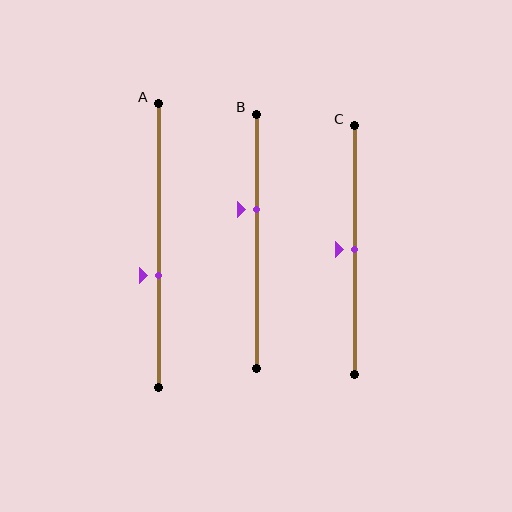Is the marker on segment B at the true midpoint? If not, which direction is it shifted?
No, the marker on segment B is shifted upward by about 12% of the segment length.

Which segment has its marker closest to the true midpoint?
Segment C has its marker closest to the true midpoint.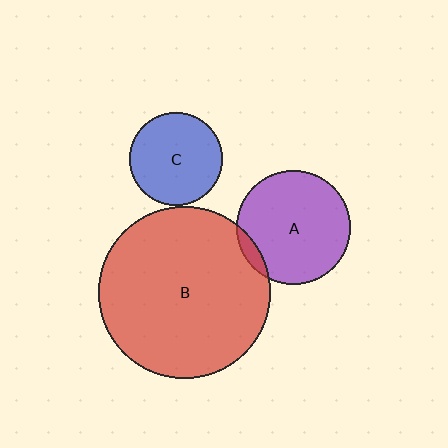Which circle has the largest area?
Circle B (red).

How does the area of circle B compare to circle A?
Approximately 2.3 times.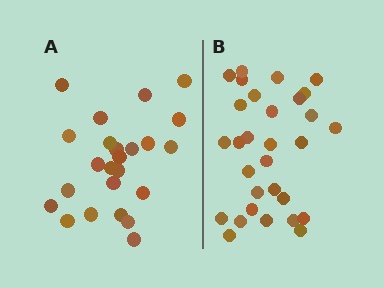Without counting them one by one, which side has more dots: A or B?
Region B (the right region) has more dots.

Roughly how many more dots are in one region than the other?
Region B has about 6 more dots than region A.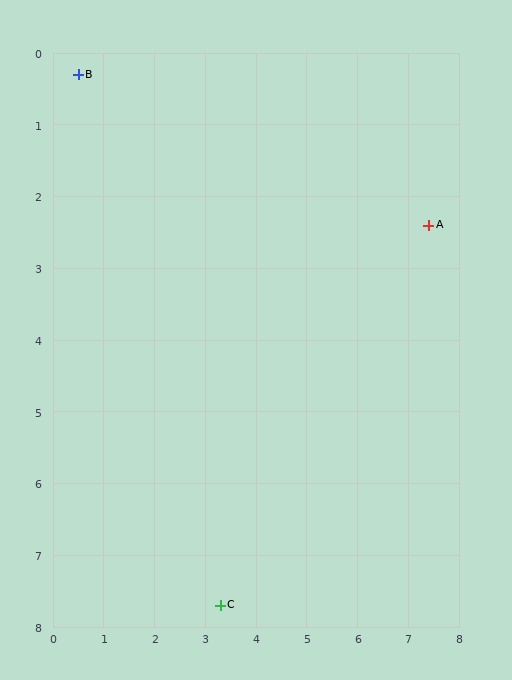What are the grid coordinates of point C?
Point C is at approximately (3.3, 7.7).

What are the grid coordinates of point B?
Point B is at approximately (0.5, 0.3).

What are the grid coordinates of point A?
Point A is at approximately (7.4, 2.4).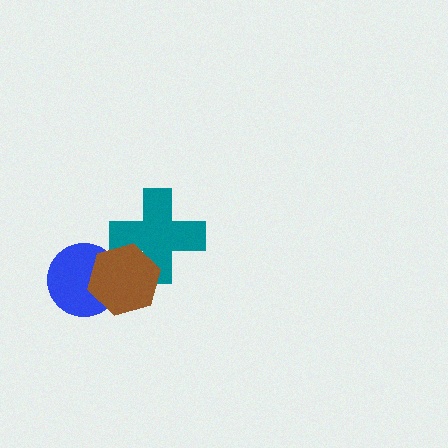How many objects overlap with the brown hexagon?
2 objects overlap with the brown hexagon.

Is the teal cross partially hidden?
Yes, it is partially covered by another shape.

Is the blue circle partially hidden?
Yes, it is partially covered by another shape.